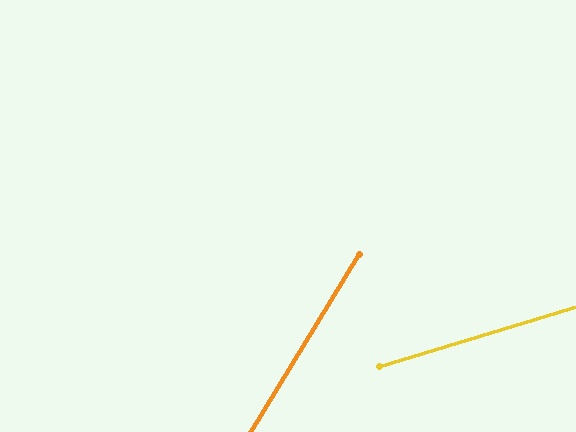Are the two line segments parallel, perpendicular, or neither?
Neither parallel nor perpendicular — they differ by about 42°.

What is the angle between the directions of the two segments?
Approximately 42 degrees.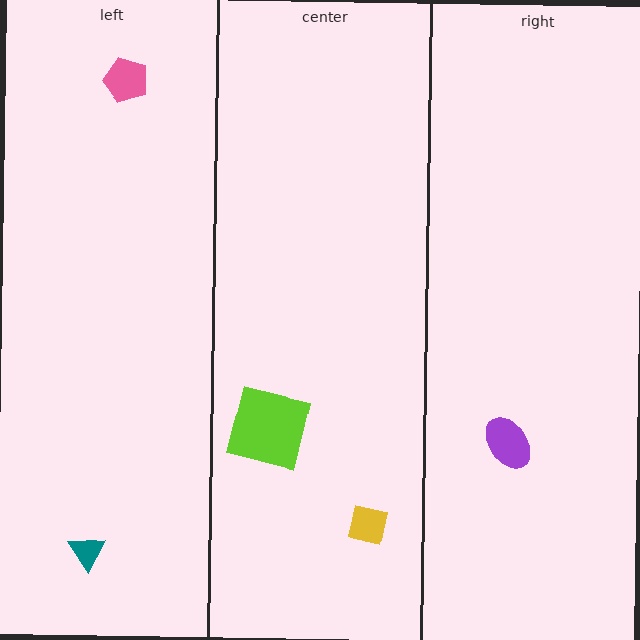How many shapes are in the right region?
1.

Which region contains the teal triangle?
The left region.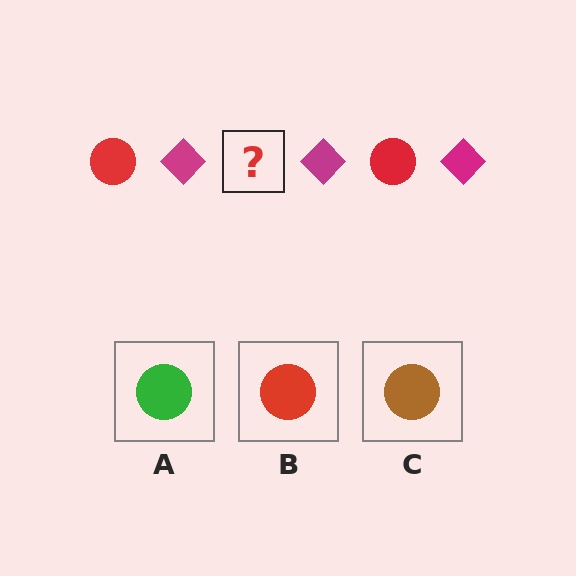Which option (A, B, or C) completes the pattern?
B.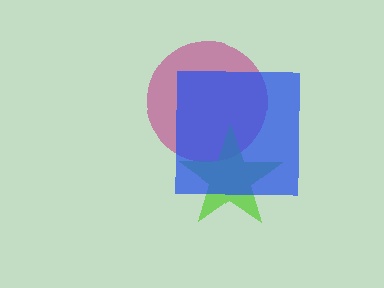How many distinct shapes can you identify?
There are 3 distinct shapes: a magenta circle, a lime star, a blue square.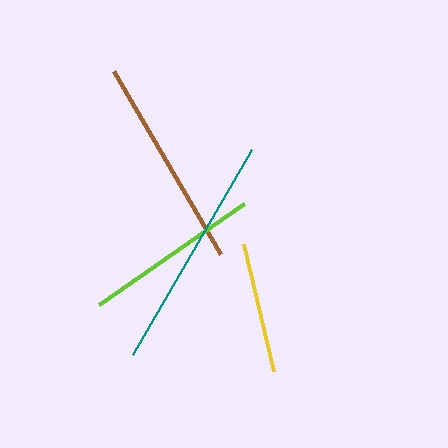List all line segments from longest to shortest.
From longest to shortest: teal, brown, lime, yellow.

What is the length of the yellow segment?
The yellow segment is approximately 130 pixels long.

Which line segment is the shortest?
The yellow line is the shortest at approximately 130 pixels.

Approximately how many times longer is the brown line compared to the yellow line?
The brown line is approximately 1.6 times the length of the yellow line.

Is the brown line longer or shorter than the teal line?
The teal line is longer than the brown line.